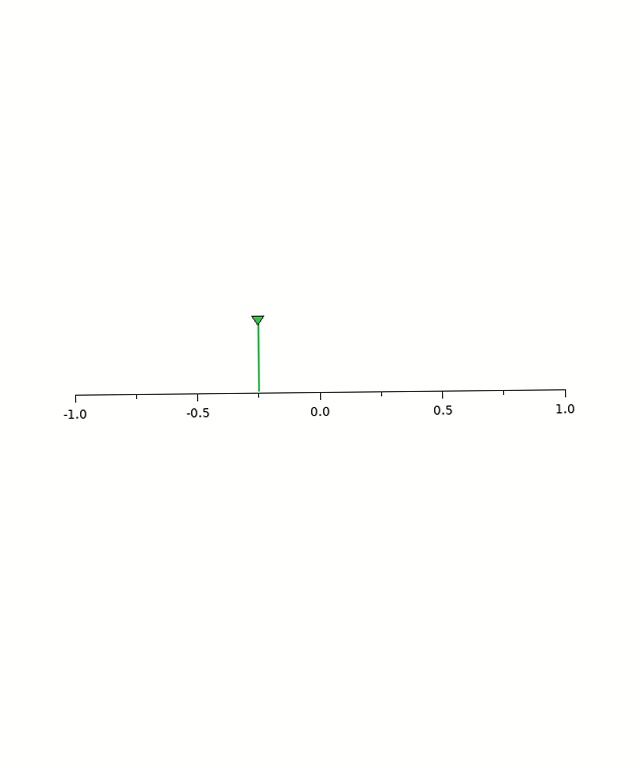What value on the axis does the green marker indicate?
The marker indicates approximately -0.25.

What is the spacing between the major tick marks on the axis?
The major ticks are spaced 0.5 apart.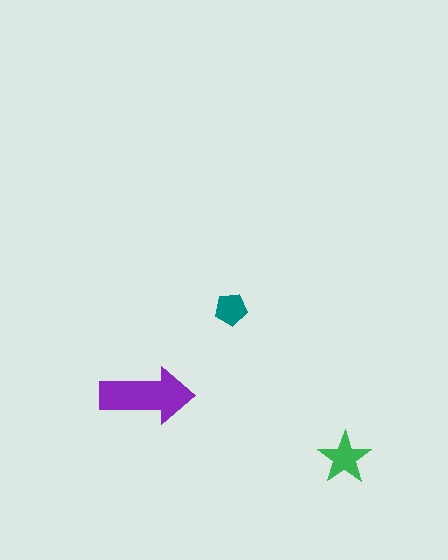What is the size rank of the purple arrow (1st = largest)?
1st.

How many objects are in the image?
There are 3 objects in the image.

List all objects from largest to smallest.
The purple arrow, the green star, the teal pentagon.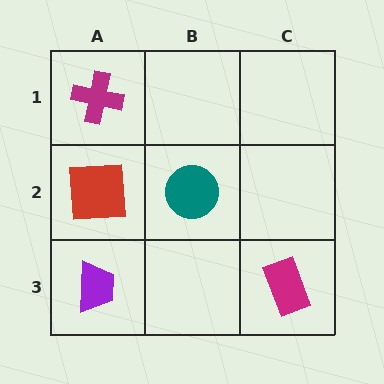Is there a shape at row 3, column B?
No, that cell is empty.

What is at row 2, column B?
A teal circle.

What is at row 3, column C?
A magenta rectangle.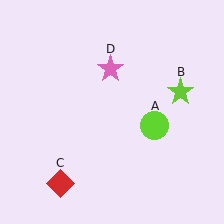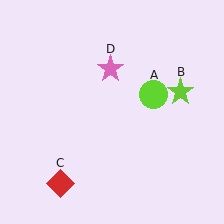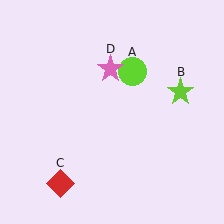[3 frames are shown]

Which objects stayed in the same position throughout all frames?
Lime star (object B) and red diamond (object C) and pink star (object D) remained stationary.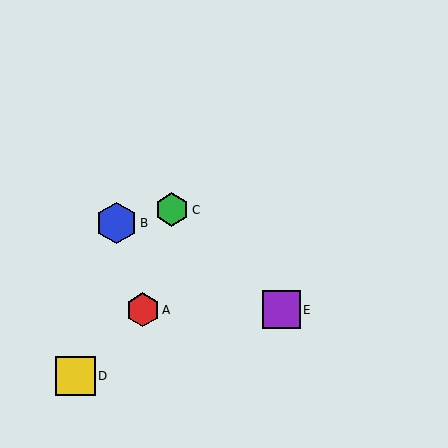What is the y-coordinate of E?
Object E is at y≈310.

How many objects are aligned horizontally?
2 objects (A, E) are aligned horizontally.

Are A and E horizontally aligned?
Yes, both are at y≈310.